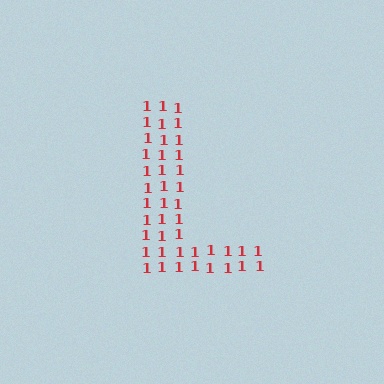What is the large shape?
The large shape is the letter L.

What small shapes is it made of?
It is made of small digit 1's.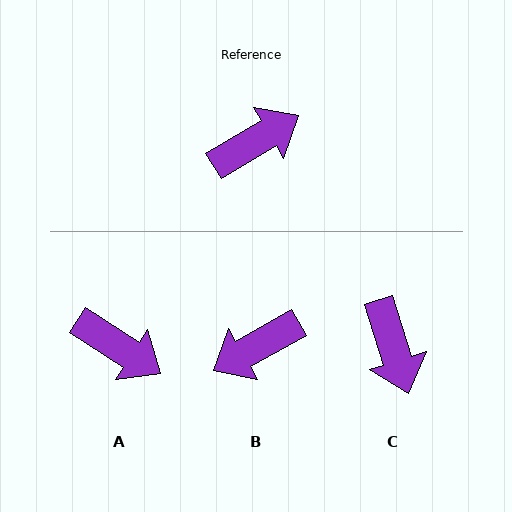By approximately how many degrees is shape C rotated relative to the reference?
Approximately 103 degrees clockwise.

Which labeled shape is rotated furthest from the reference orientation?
B, about 179 degrees away.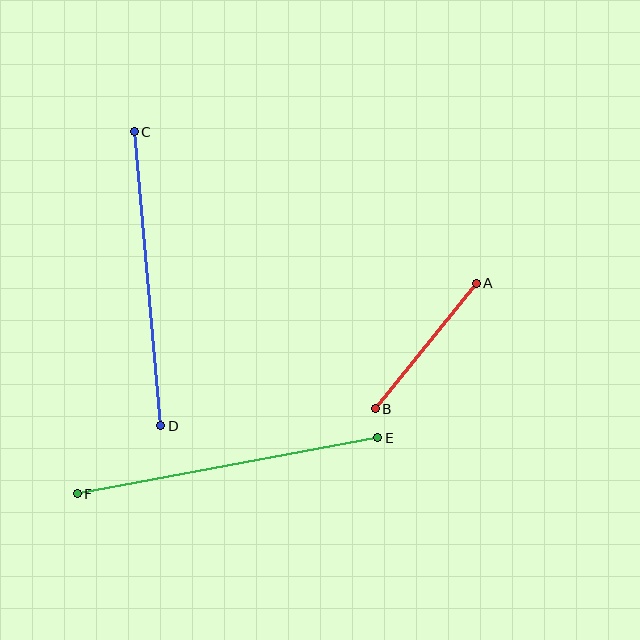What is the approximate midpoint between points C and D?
The midpoint is at approximately (148, 279) pixels.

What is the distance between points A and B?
The distance is approximately 161 pixels.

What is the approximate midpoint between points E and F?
The midpoint is at approximately (227, 466) pixels.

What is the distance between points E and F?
The distance is approximately 306 pixels.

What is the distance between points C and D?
The distance is approximately 295 pixels.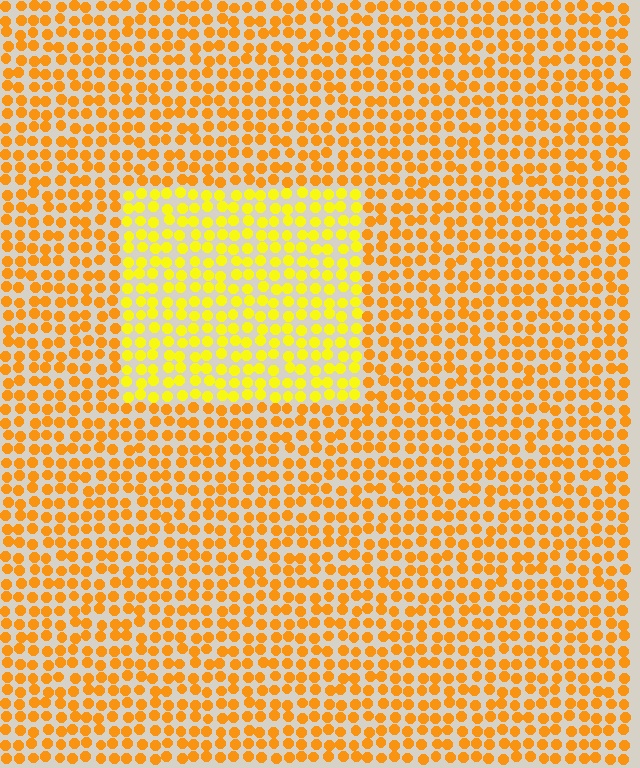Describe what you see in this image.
The image is filled with small orange elements in a uniform arrangement. A rectangle-shaped region is visible where the elements are tinted to a slightly different hue, forming a subtle color boundary.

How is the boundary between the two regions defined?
The boundary is defined purely by a slight shift in hue (about 27 degrees). Spacing, size, and orientation are identical on both sides.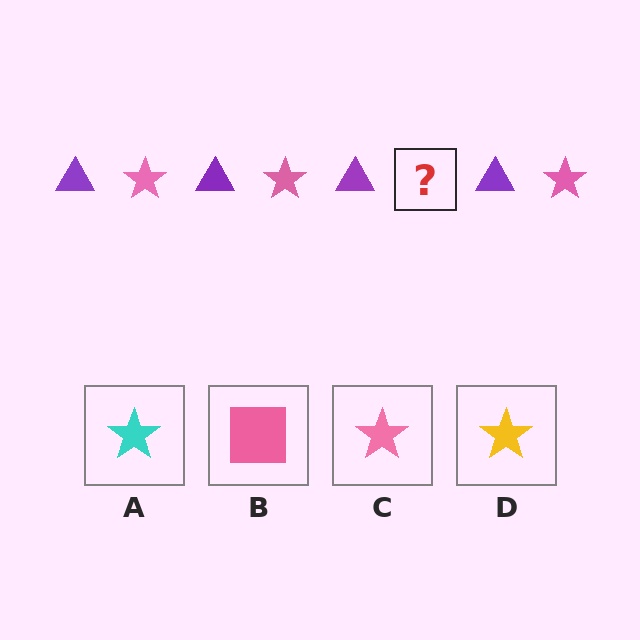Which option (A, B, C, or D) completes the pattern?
C.